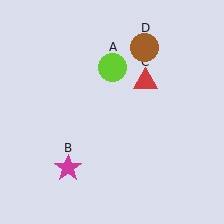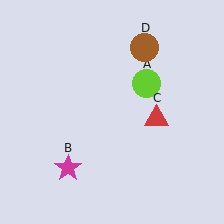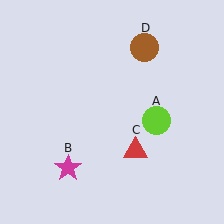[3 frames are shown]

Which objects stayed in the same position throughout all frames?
Magenta star (object B) and brown circle (object D) remained stationary.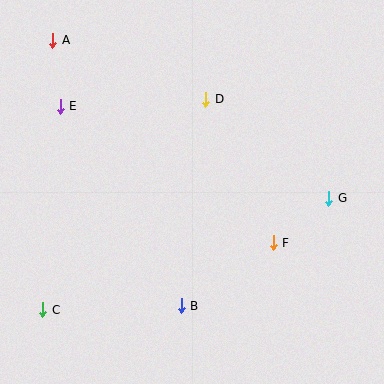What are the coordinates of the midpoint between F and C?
The midpoint between F and C is at (158, 276).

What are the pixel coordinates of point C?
Point C is at (43, 310).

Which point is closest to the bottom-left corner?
Point C is closest to the bottom-left corner.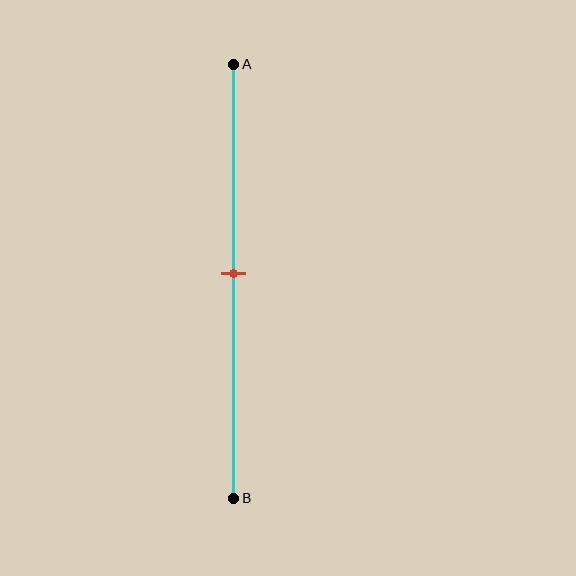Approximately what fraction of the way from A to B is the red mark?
The red mark is approximately 50% of the way from A to B.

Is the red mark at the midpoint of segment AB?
Yes, the mark is approximately at the midpoint.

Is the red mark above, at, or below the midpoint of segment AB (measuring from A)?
The red mark is approximately at the midpoint of segment AB.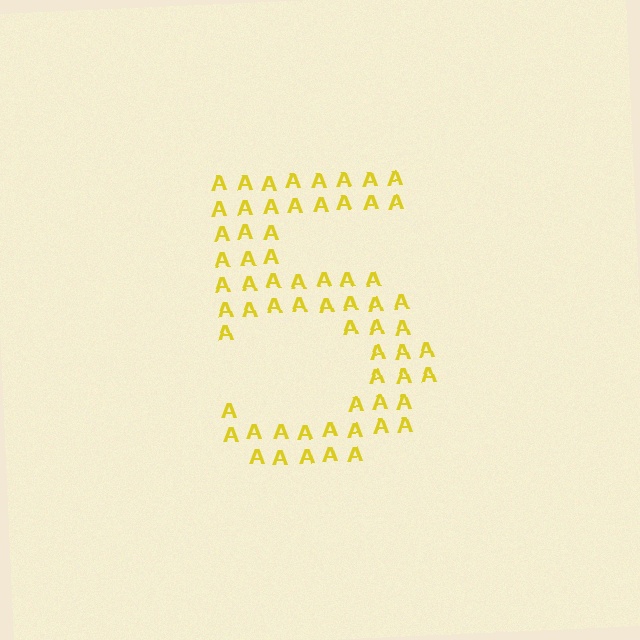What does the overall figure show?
The overall figure shows the digit 5.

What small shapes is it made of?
It is made of small letter A's.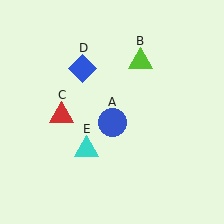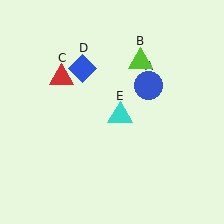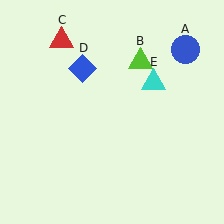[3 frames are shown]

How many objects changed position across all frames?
3 objects changed position: blue circle (object A), red triangle (object C), cyan triangle (object E).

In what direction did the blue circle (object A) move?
The blue circle (object A) moved up and to the right.